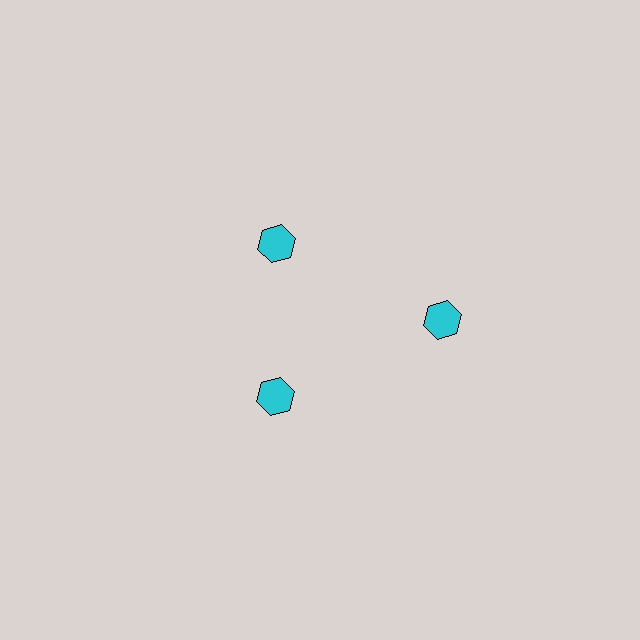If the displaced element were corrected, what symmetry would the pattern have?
It would have 3-fold rotational symmetry — the pattern would map onto itself every 120 degrees.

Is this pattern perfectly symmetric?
No. The 3 cyan hexagons are arranged in a ring, but one element near the 3 o'clock position is pushed outward from the center, breaking the 3-fold rotational symmetry.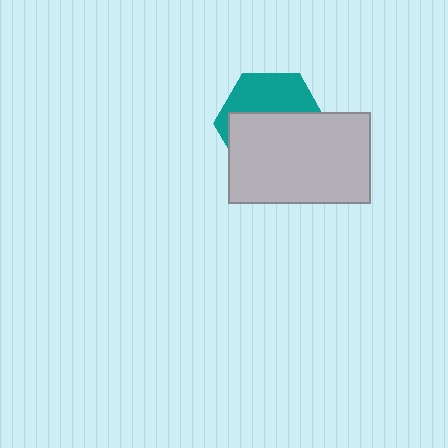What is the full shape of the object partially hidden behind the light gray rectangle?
The partially hidden object is a teal hexagon.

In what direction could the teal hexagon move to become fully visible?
The teal hexagon could move up. That would shift it out from behind the light gray rectangle entirely.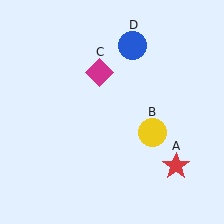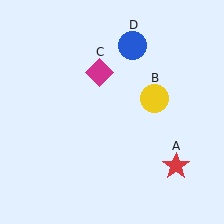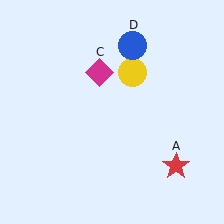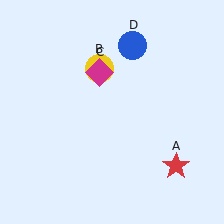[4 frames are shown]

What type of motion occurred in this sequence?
The yellow circle (object B) rotated counterclockwise around the center of the scene.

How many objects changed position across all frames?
1 object changed position: yellow circle (object B).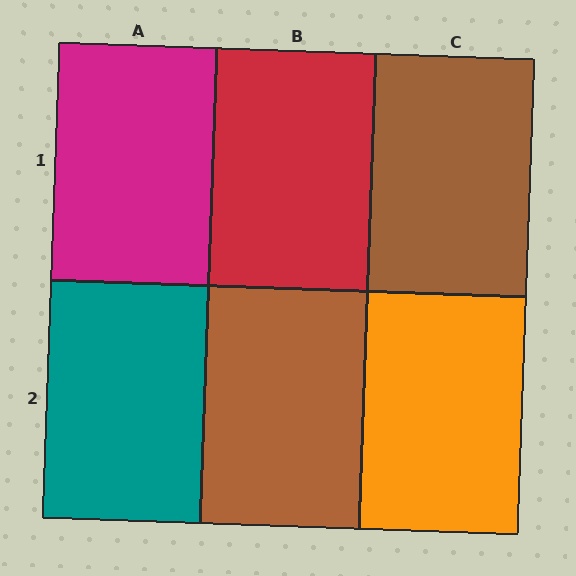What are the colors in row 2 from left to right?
Teal, brown, orange.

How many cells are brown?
2 cells are brown.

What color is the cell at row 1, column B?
Red.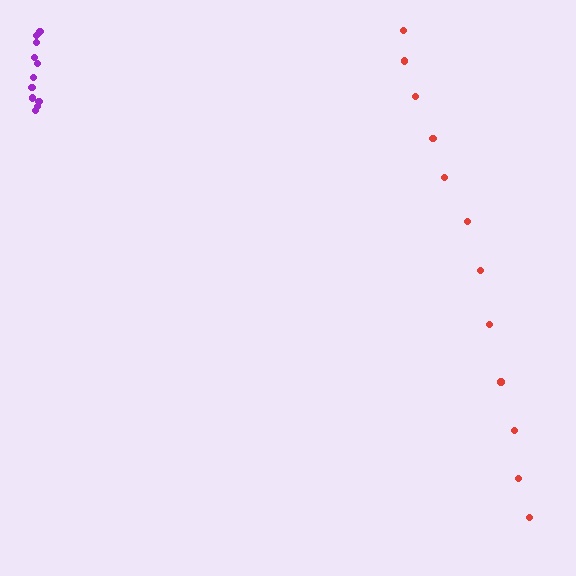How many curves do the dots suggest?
There are 2 distinct paths.